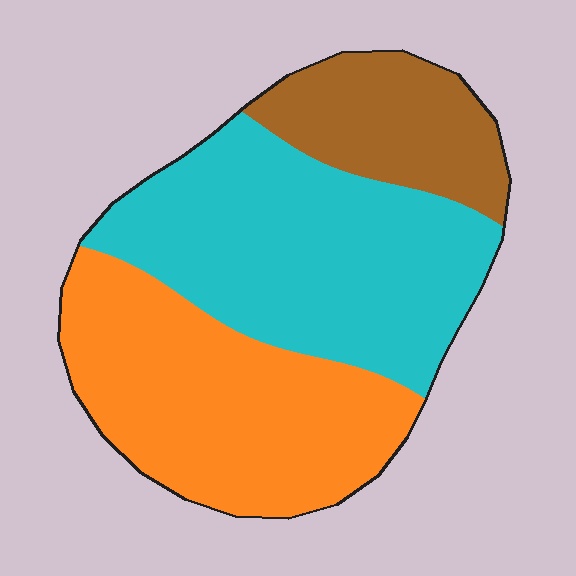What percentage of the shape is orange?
Orange covers around 40% of the shape.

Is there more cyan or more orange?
Cyan.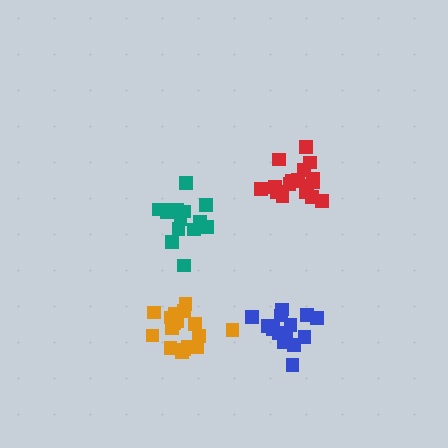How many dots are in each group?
Group 1: 17 dots, Group 2: 15 dots, Group 3: 17 dots, Group 4: 14 dots (63 total).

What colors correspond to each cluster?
The clusters are colored: red, blue, orange, teal.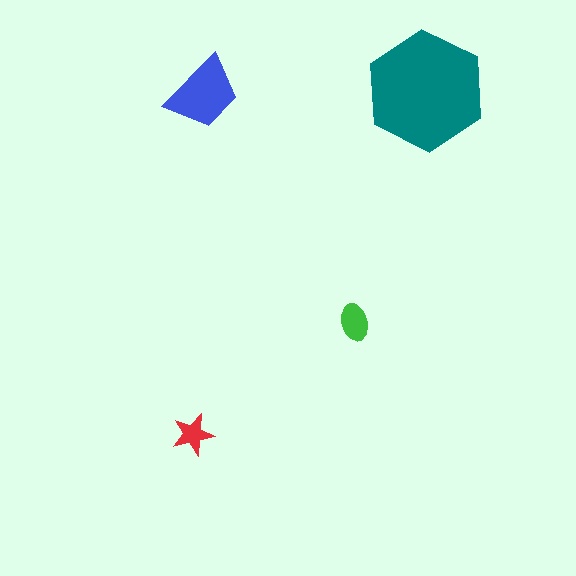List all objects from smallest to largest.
The red star, the green ellipse, the blue trapezoid, the teal hexagon.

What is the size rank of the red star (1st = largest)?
4th.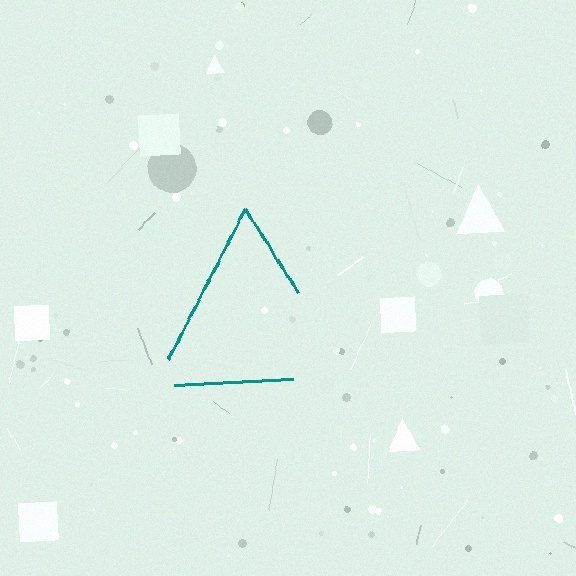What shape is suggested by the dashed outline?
The dashed outline suggests a triangle.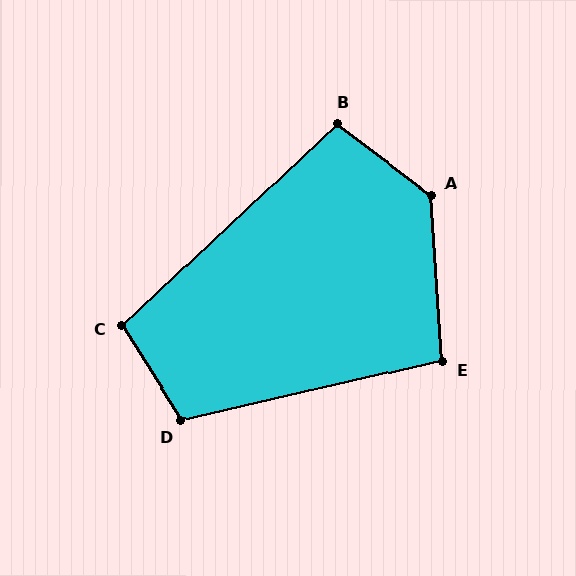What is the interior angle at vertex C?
Approximately 101 degrees (obtuse).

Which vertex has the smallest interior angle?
E, at approximately 99 degrees.